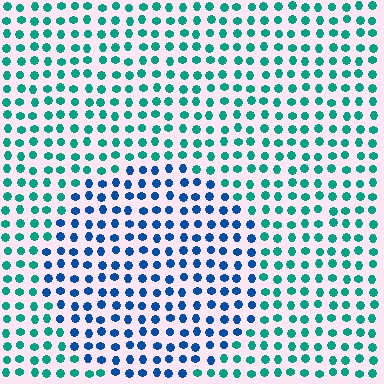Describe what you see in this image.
The image is filled with small teal elements in a uniform arrangement. A circle-shaped region is visible where the elements are tinted to a slightly different hue, forming a subtle color boundary.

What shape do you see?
I see a circle.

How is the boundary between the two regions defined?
The boundary is defined purely by a slight shift in hue (about 44 degrees). Spacing, size, and orientation are identical on both sides.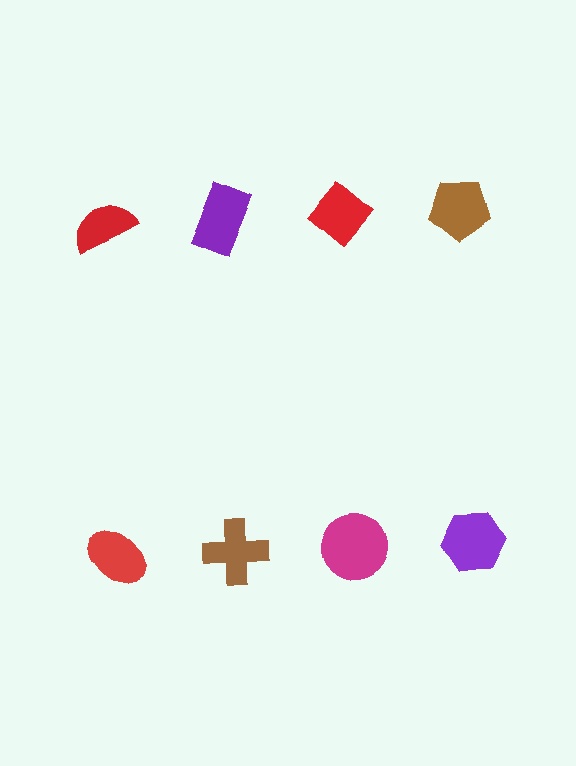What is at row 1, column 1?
A red semicircle.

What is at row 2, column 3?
A magenta circle.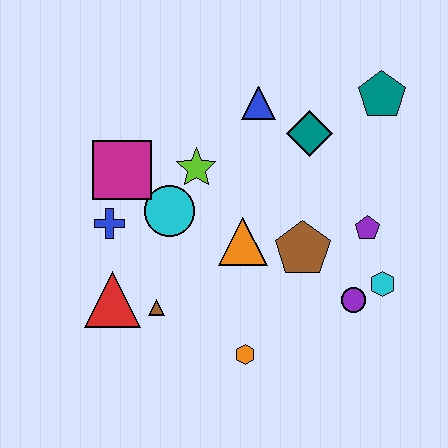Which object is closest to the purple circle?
The cyan hexagon is closest to the purple circle.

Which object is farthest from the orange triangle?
The teal pentagon is farthest from the orange triangle.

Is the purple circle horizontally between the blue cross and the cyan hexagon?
Yes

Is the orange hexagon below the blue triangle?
Yes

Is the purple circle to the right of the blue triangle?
Yes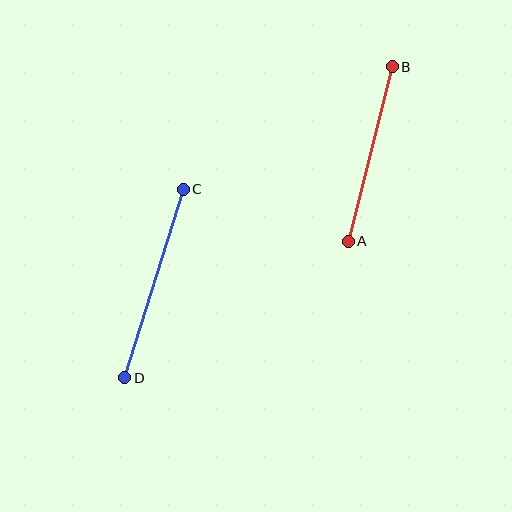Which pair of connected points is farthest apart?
Points C and D are farthest apart.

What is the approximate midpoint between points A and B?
The midpoint is at approximately (370, 154) pixels.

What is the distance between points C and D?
The distance is approximately 198 pixels.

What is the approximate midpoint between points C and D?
The midpoint is at approximately (154, 284) pixels.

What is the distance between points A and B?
The distance is approximately 180 pixels.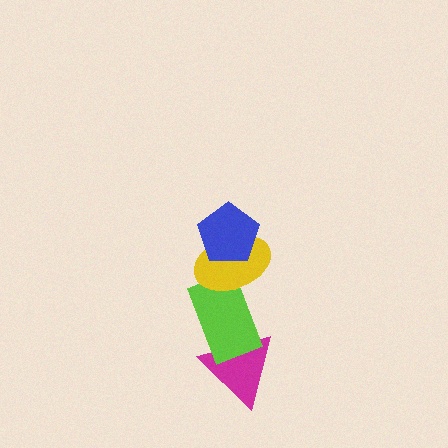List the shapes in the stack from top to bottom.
From top to bottom: the blue pentagon, the yellow ellipse, the lime rectangle, the magenta triangle.